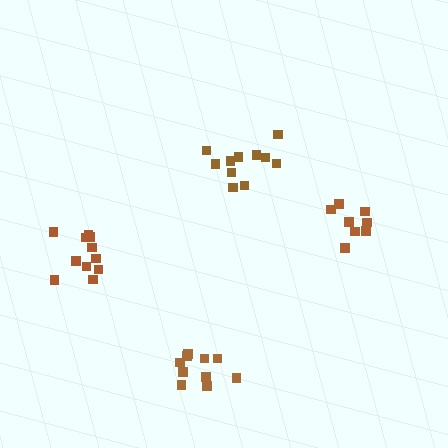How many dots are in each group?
Group 1: 11 dots, Group 2: 8 dots, Group 3: 10 dots, Group 4: 11 dots (40 total).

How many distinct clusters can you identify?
There are 4 distinct clusters.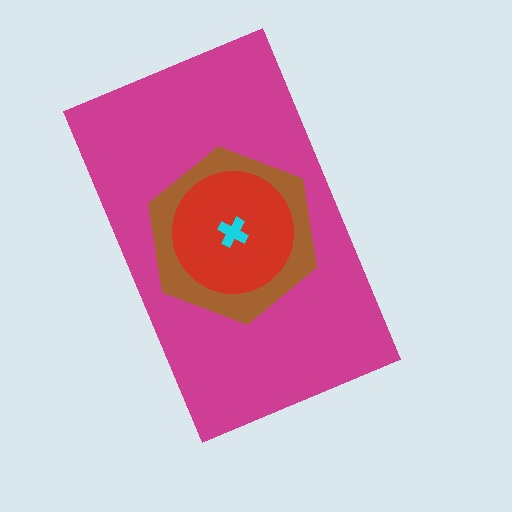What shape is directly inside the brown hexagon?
The red circle.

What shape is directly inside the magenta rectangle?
The brown hexagon.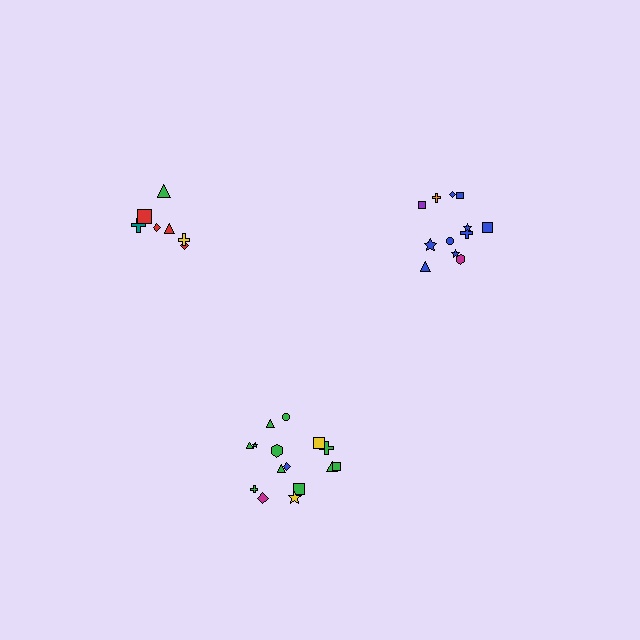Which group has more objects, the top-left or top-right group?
The top-right group.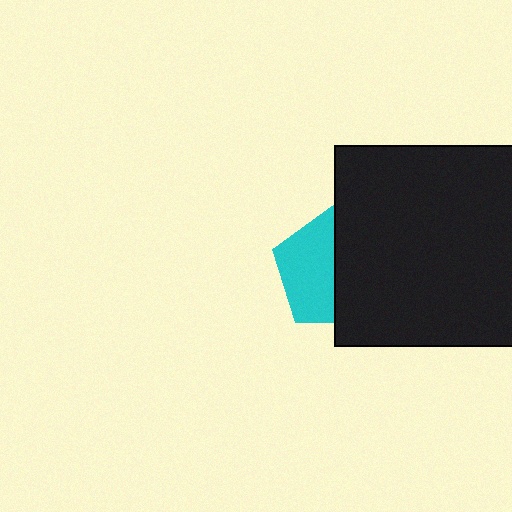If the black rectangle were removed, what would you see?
You would see the complete cyan pentagon.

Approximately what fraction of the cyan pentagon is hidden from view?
Roughly 51% of the cyan pentagon is hidden behind the black rectangle.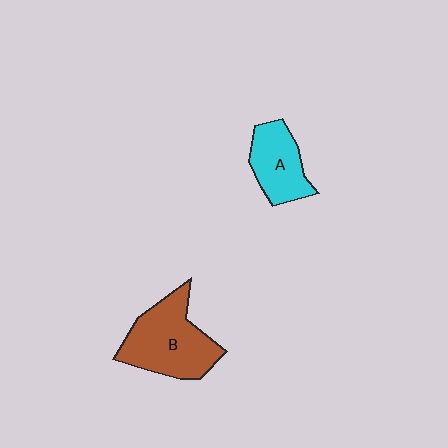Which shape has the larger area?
Shape B (brown).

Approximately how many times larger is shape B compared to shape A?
Approximately 1.6 times.